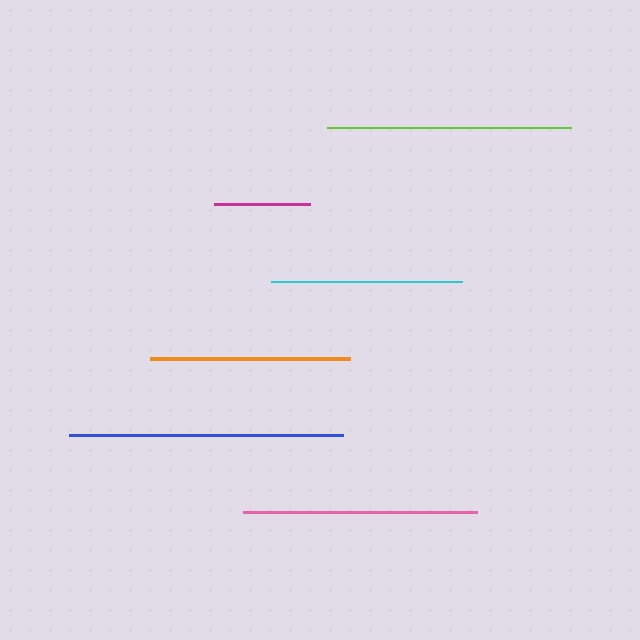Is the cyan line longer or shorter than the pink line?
The pink line is longer than the cyan line.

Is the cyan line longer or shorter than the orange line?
The orange line is longer than the cyan line.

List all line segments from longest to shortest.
From longest to shortest: blue, lime, pink, orange, cyan, magenta.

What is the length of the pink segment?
The pink segment is approximately 234 pixels long.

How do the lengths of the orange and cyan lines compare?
The orange and cyan lines are approximately the same length.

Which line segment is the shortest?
The magenta line is the shortest at approximately 96 pixels.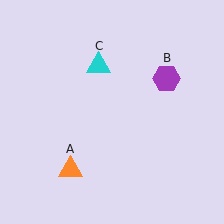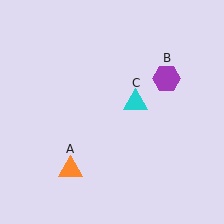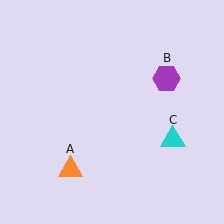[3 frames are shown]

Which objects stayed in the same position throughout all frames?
Orange triangle (object A) and purple hexagon (object B) remained stationary.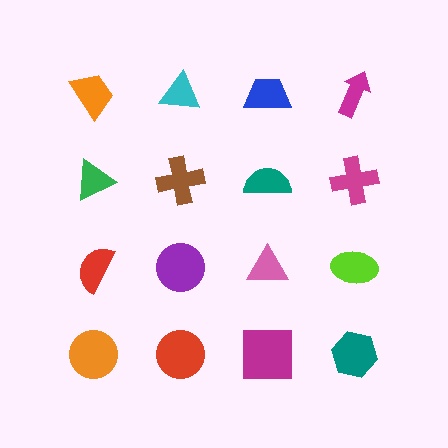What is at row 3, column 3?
A pink triangle.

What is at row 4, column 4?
A teal hexagon.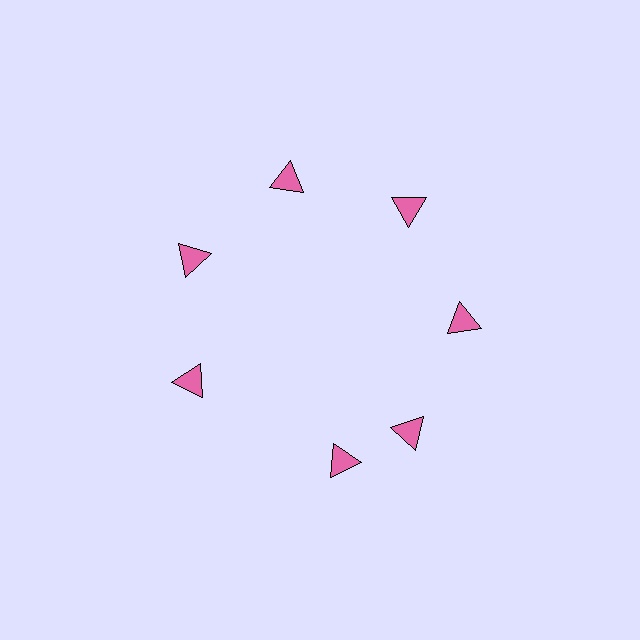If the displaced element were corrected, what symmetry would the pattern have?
It would have 7-fold rotational symmetry — the pattern would map onto itself every 51 degrees.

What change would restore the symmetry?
The symmetry would be restored by rotating it back into even spacing with its neighbors so that all 7 triangles sit at equal angles and equal distance from the center.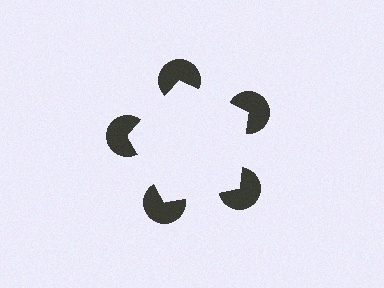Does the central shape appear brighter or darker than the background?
It typically appears slightly brighter than the background, even though no actual brightness change is drawn.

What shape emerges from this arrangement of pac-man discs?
An illusory pentagon — its edges are inferred from the aligned wedge cuts in the pac-man discs, not physically drawn.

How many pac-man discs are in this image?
There are 5 — one at each vertex of the illusory pentagon.